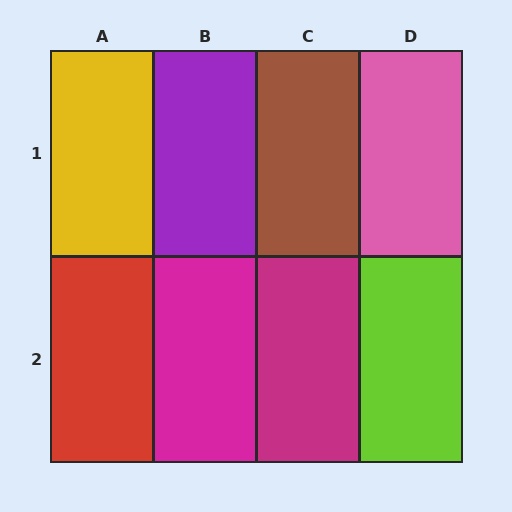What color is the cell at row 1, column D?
Pink.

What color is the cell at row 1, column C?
Brown.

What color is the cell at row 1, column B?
Purple.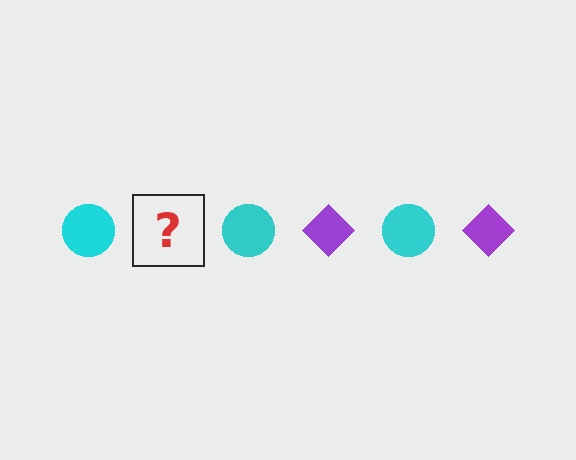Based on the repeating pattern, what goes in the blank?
The blank should be a purple diamond.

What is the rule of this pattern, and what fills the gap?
The rule is that the pattern alternates between cyan circle and purple diamond. The gap should be filled with a purple diamond.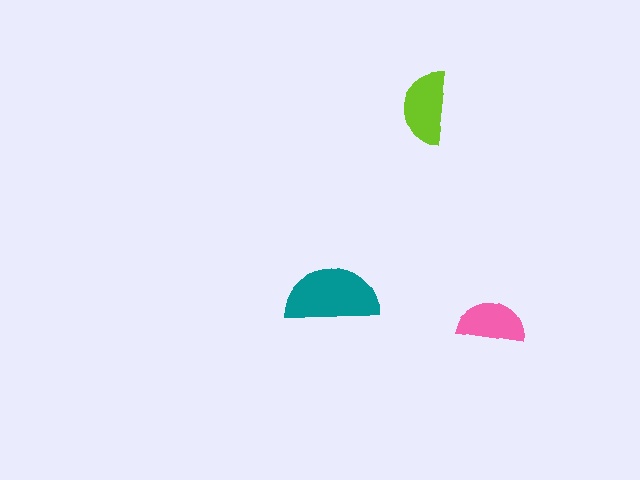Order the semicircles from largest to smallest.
the teal one, the lime one, the pink one.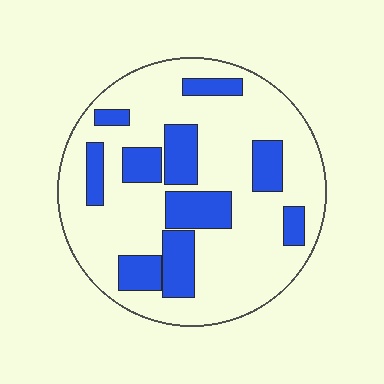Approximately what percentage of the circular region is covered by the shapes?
Approximately 25%.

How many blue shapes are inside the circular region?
10.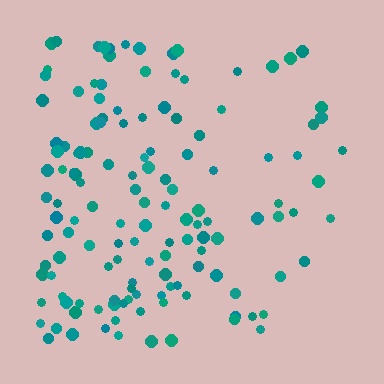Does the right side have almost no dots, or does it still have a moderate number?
Still a moderate number, just noticeably fewer than the left.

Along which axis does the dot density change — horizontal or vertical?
Horizontal.